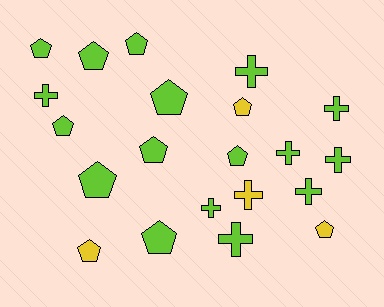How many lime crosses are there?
There are 8 lime crosses.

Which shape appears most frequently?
Pentagon, with 12 objects.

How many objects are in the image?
There are 21 objects.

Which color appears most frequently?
Lime, with 17 objects.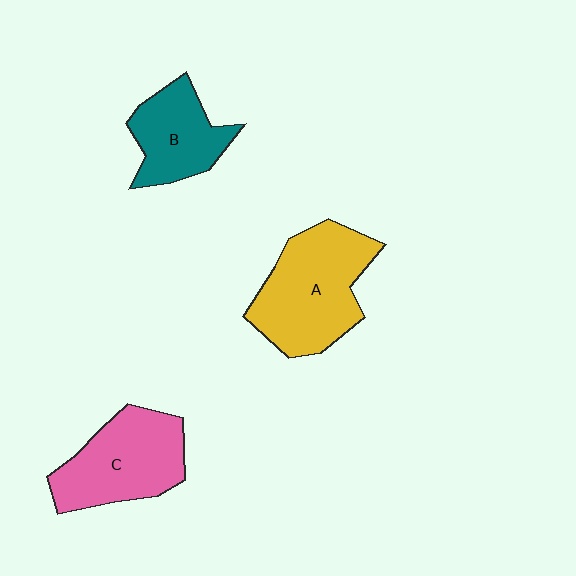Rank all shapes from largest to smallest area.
From largest to smallest: A (yellow), C (pink), B (teal).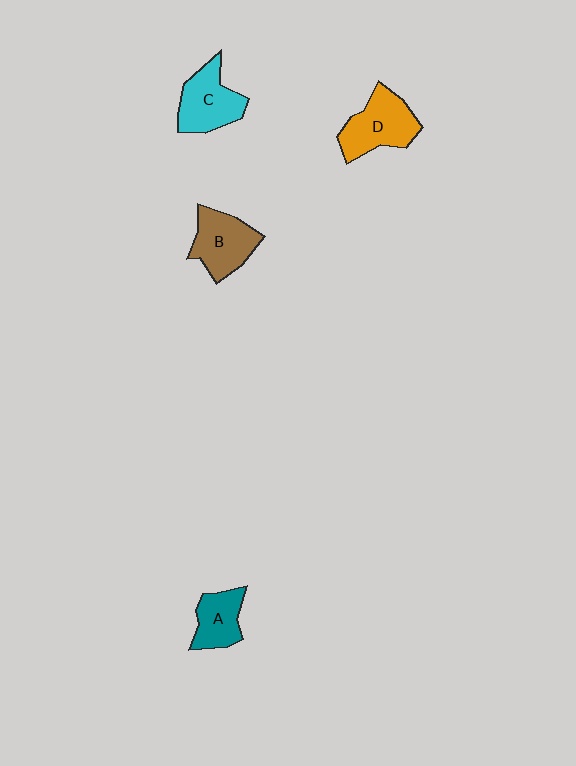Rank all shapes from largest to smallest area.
From largest to smallest: D (orange), B (brown), C (cyan), A (teal).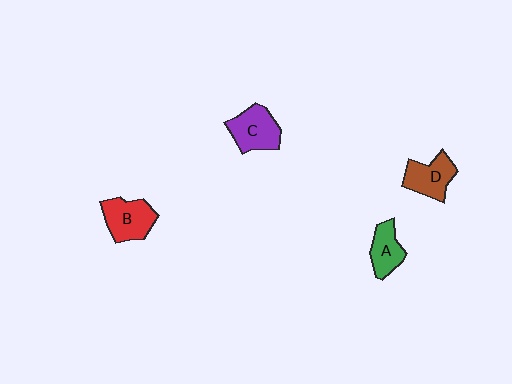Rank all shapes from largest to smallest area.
From largest to smallest: B (red), C (purple), D (brown), A (green).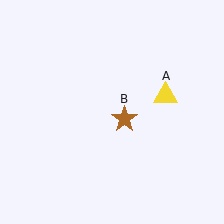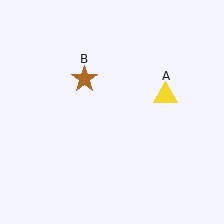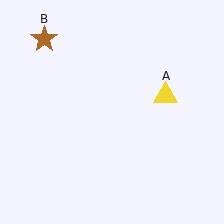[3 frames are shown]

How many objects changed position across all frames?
1 object changed position: brown star (object B).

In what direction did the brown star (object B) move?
The brown star (object B) moved up and to the left.